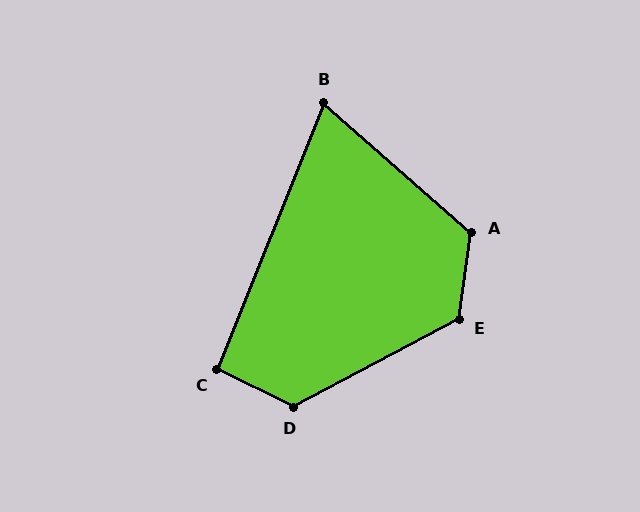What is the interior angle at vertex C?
Approximately 94 degrees (approximately right).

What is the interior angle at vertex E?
Approximately 126 degrees (obtuse).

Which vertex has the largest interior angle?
D, at approximately 126 degrees.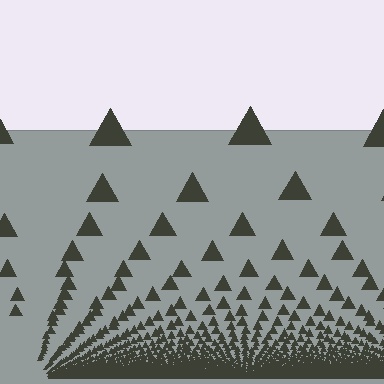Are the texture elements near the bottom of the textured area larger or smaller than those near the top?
Smaller. The gradient is inverted — elements near the bottom are smaller and denser.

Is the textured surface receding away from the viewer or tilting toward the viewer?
The surface appears to tilt toward the viewer. Texture elements get larger and sparser toward the top.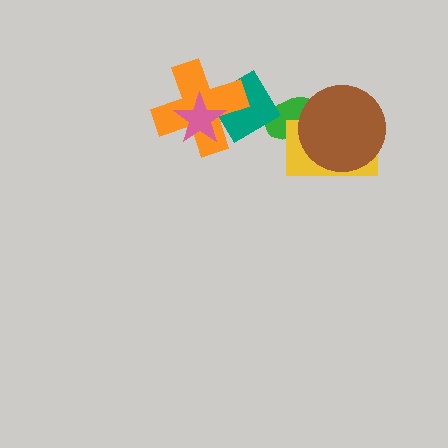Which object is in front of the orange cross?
The pink star is in front of the orange cross.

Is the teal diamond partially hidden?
Yes, it is partially covered by another shape.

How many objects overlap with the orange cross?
2 objects overlap with the orange cross.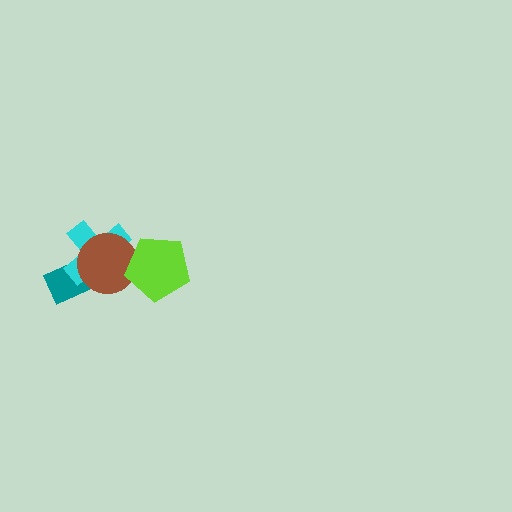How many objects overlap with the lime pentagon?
2 objects overlap with the lime pentagon.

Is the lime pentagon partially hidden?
No, no other shape covers it.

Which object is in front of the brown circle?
The lime pentagon is in front of the brown circle.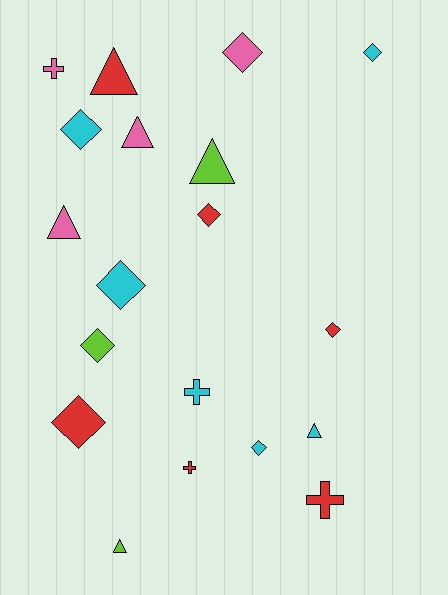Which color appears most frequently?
Cyan, with 6 objects.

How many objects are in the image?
There are 19 objects.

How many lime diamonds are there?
There is 1 lime diamond.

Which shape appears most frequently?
Diamond, with 9 objects.